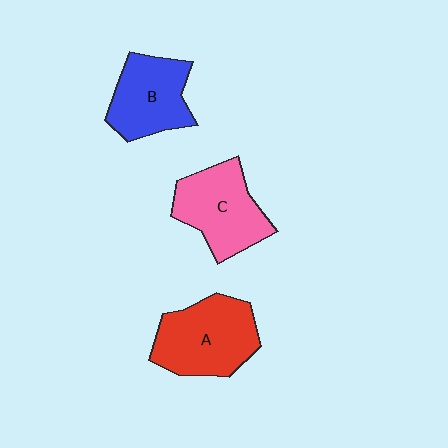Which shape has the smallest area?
Shape B (blue).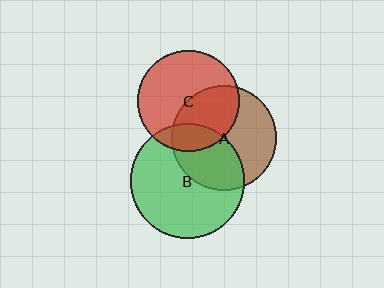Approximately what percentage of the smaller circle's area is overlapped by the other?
Approximately 40%.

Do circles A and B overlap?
Yes.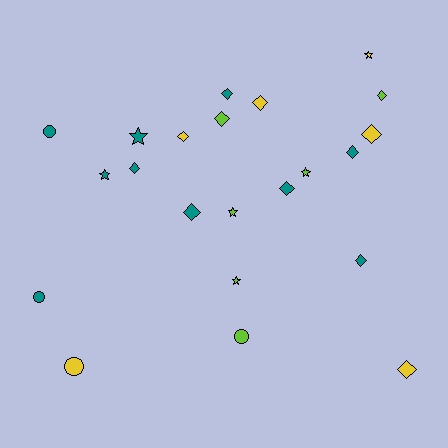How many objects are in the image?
There are 22 objects.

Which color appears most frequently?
Teal, with 10 objects.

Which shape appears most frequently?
Diamond, with 12 objects.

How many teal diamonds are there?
There are 6 teal diamonds.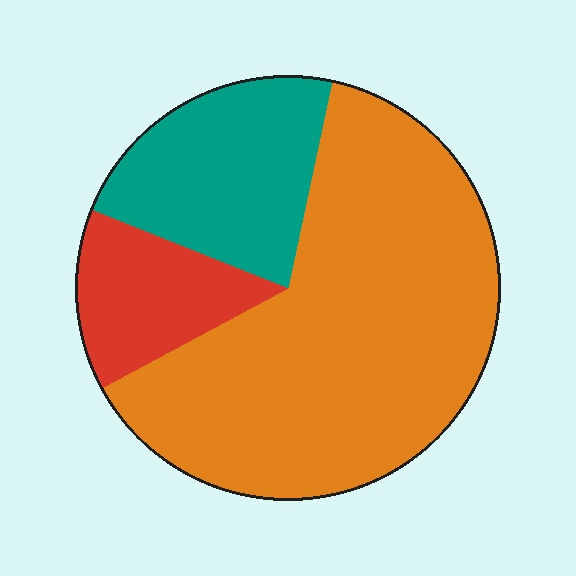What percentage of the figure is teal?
Teal covers around 20% of the figure.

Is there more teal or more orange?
Orange.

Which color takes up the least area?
Red, at roughly 15%.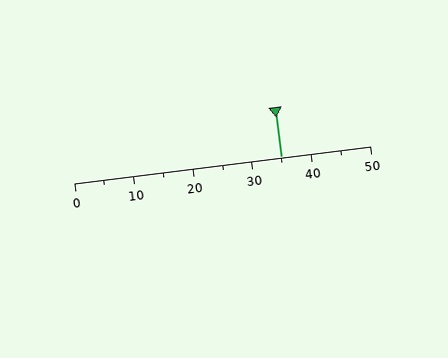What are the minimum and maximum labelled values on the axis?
The axis runs from 0 to 50.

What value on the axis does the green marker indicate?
The marker indicates approximately 35.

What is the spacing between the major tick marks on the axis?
The major ticks are spaced 10 apart.